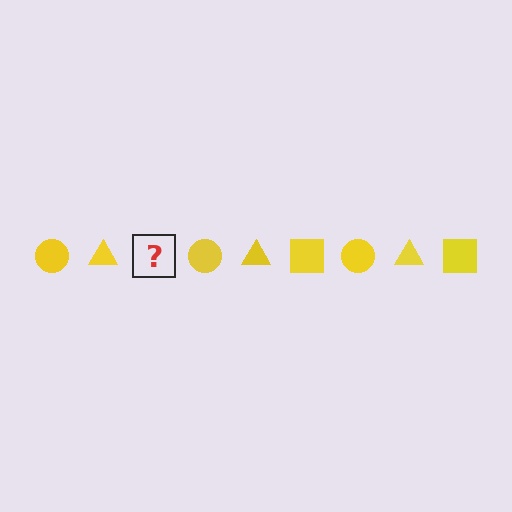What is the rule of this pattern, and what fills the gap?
The rule is that the pattern cycles through circle, triangle, square shapes in yellow. The gap should be filled with a yellow square.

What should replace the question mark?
The question mark should be replaced with a yellow square.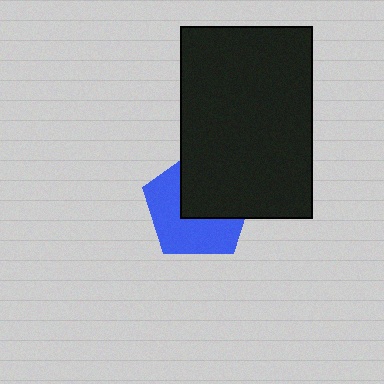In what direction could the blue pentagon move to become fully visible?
The blue pentagon could move toward the lower-left. That would shift it out from behind the black rectangle entirely.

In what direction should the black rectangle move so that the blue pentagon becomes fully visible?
The black rectangle should move toward the upper-right. That is the shortest direction to clear the overlap and leave the blue pentagon fully visible.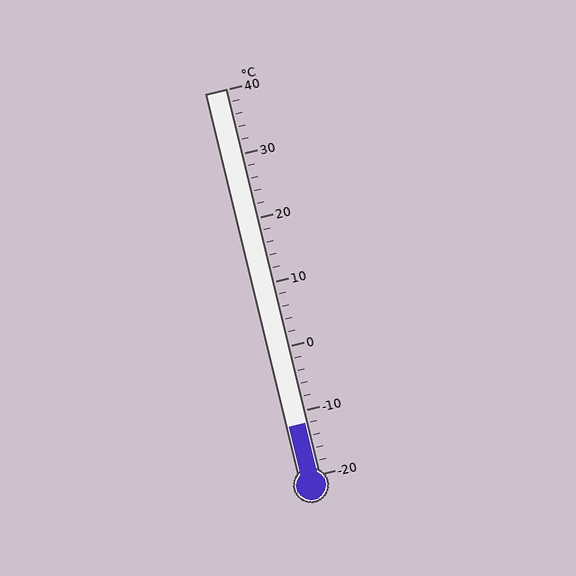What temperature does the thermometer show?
The thermometer shows approximately -12°C.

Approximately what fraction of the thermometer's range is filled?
The thermometer is filled to approximately 15% of its range.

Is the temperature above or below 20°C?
The temperature is below 20°C.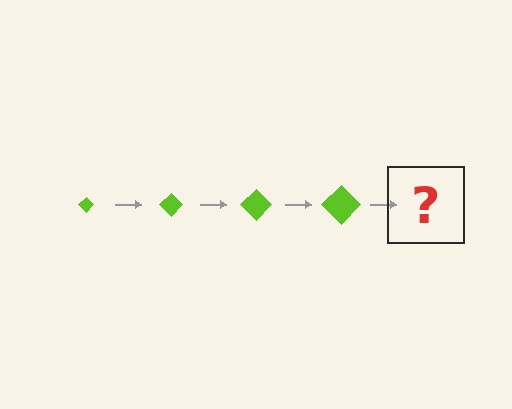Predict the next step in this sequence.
The next step is a lime diamond, larger than the previous one.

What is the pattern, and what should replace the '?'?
The pattern is that the diamond gets progressively larger each step. The '?' should be a lime diamond, larger than the previous one.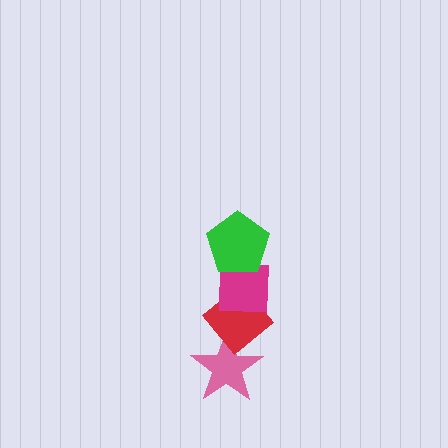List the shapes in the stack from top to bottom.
From top to bottom: the green pentagon, the magenta square, the red diamond, the pink star.